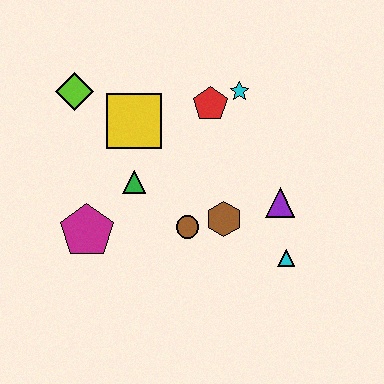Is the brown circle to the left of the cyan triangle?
Yes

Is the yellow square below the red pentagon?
Yes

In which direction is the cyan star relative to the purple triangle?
The cyan star is above the purple triangle.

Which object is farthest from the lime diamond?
The cyan triangle is farthest from the lime diamond.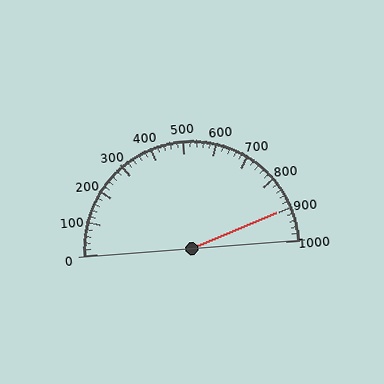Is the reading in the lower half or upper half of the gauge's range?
The reading is in the upper half of the range (0 to 1000).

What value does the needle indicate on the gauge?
The needle indicates approximately 900.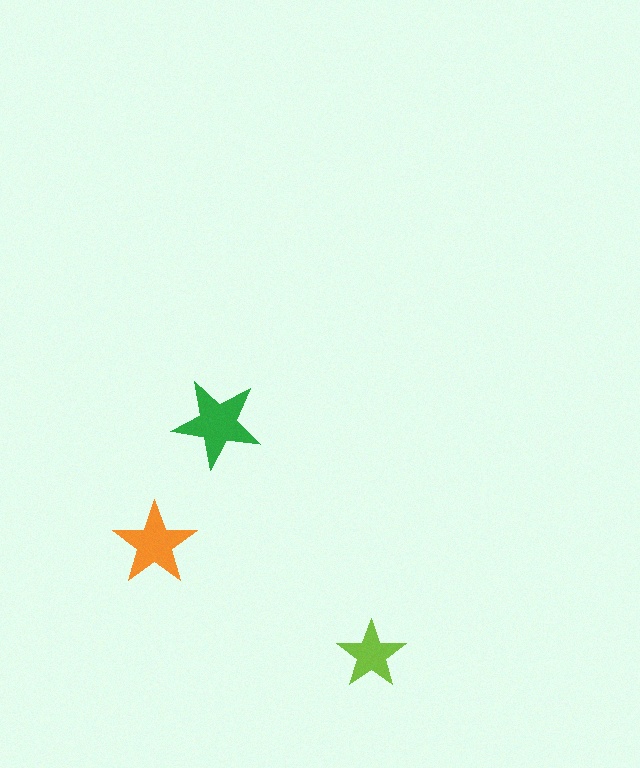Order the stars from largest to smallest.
the green one, the orange one, the lime one.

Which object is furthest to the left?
The orange star is leftmost.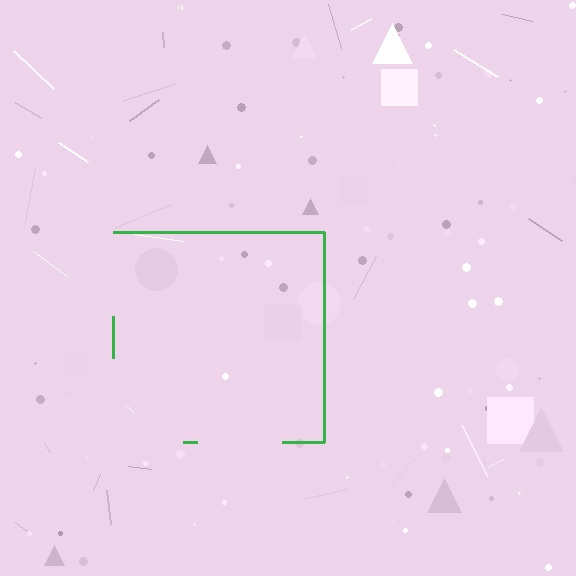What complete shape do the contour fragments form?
The contour fragments form a square.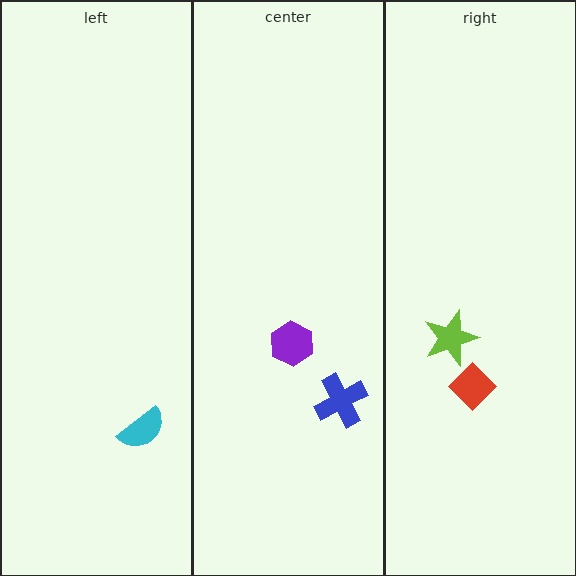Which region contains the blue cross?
The center region.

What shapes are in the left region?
The cyan semicircle.